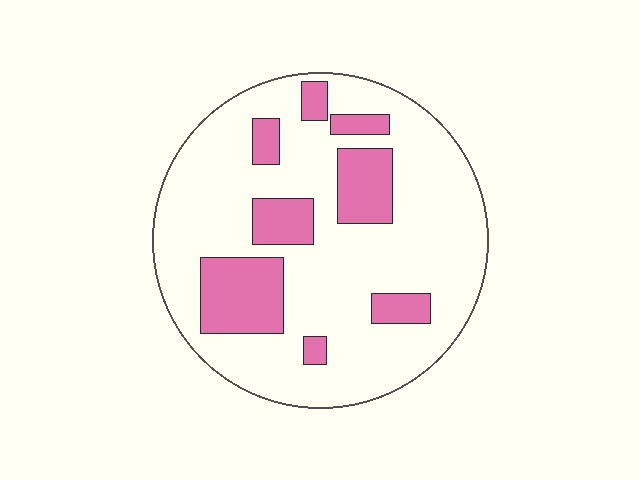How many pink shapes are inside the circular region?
8.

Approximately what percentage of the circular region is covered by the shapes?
Approximately 20%.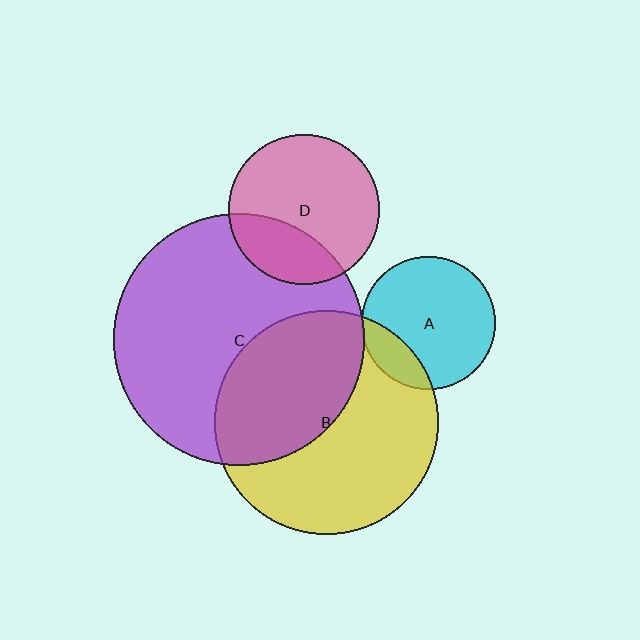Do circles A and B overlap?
Yes.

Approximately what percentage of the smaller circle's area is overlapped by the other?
Approximately 20%.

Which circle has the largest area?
Circle C (purple).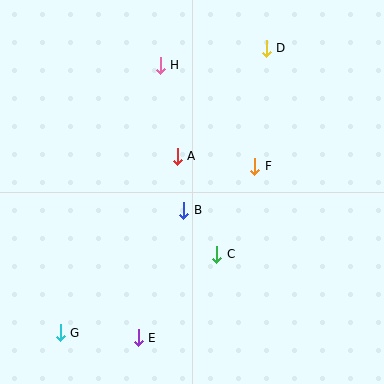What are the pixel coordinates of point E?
Point E is at (138, 338).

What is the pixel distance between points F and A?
The distance between F and A is 79 pixels.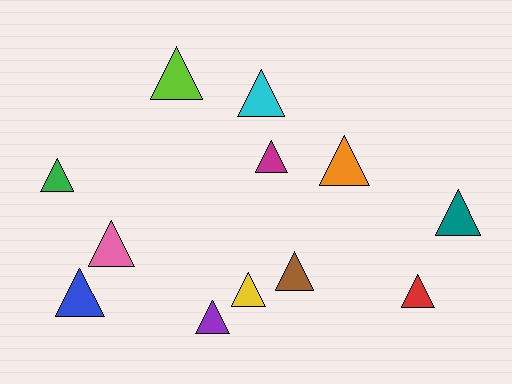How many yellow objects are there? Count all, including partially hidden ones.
There is 1 yellow object.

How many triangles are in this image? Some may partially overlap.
There are 12 triangles.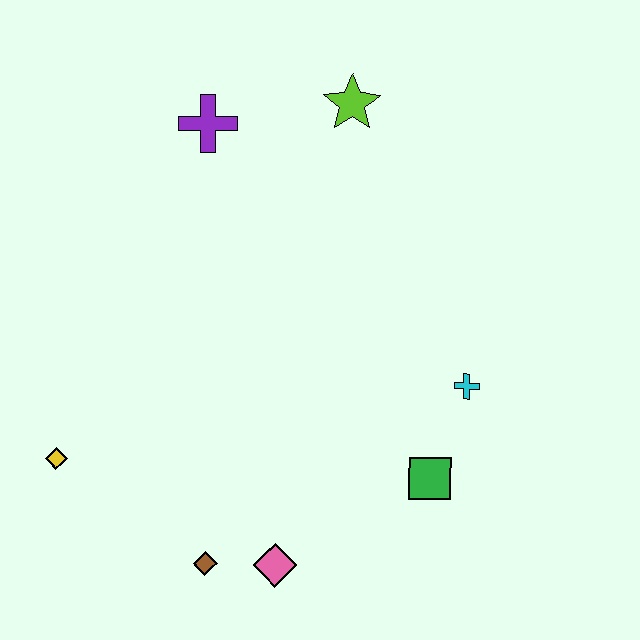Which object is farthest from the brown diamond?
The lime star is farthest from the brown diamond.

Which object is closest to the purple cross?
The lime star is closest to the purple cross.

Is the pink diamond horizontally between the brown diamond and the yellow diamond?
No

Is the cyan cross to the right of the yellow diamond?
Yes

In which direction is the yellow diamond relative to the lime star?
The yellow diamond is below the lime star.